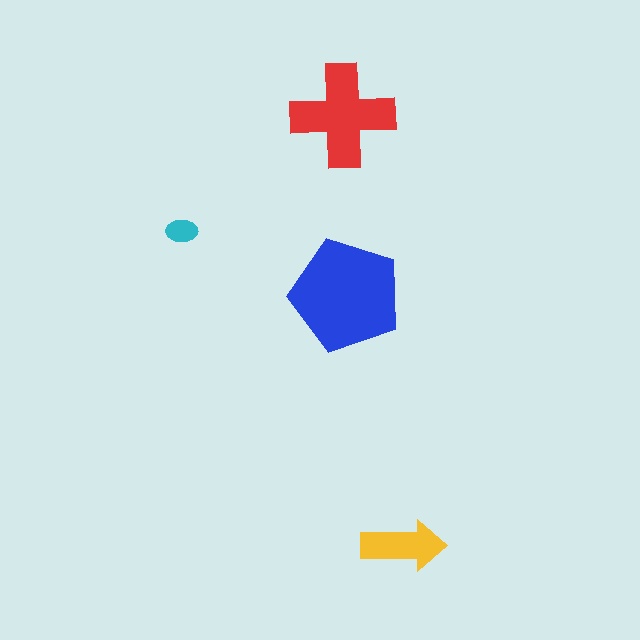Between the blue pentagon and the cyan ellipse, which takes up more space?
The blue pentagon.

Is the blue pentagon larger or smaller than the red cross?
Larger.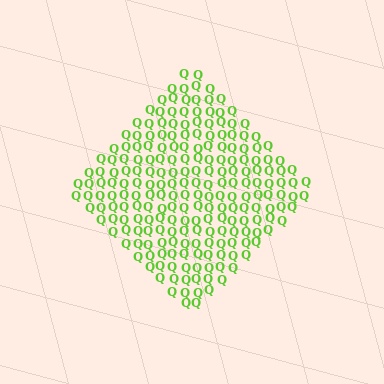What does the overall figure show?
The overall figure shows a diamond.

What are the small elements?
The small elements are letter Q's.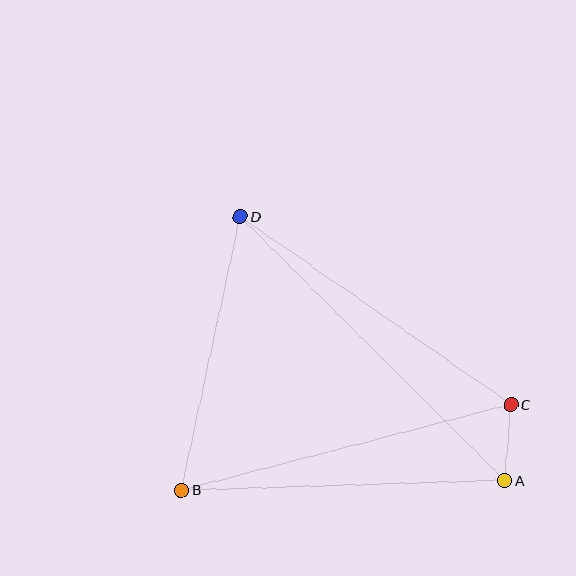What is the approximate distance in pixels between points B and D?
The distance between B and D is approximately 279 pixels.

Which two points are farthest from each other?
Points A and D are farthest from each other.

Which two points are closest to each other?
Points A and C are closest to each other.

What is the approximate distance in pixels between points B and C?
The distance between B and C is approximately 340 pixels.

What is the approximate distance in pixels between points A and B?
The distance between A and B is approximately 323 pixels.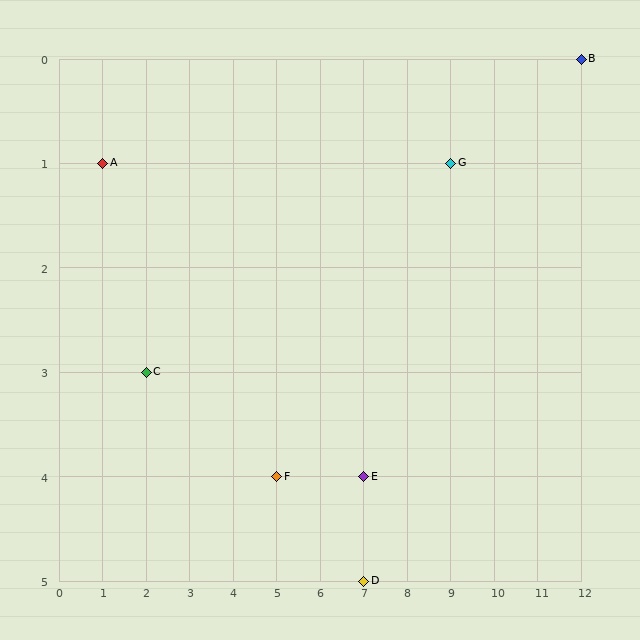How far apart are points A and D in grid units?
Points A and D are 6 columns and 4 rows apart (about 7.2 grid units diagonally).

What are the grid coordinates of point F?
Point F is at grid coordinates (5, 4).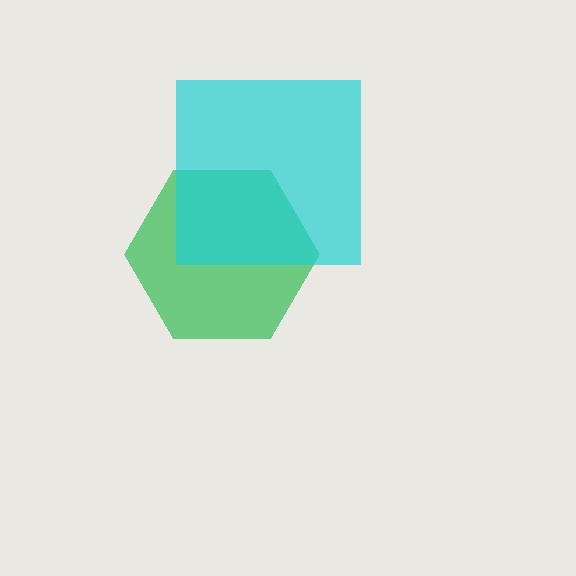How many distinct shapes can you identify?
There are 2 distinct shapes: a green hexagon, a cyan square.